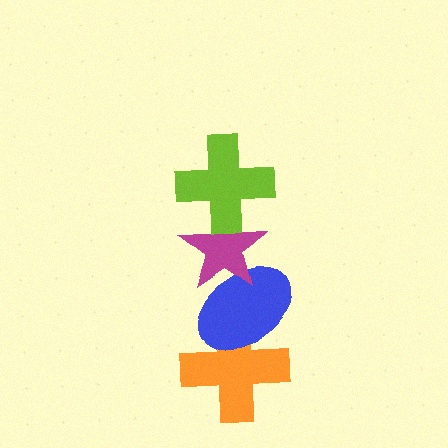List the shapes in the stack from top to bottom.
From top to bottom: the lime cross, the magenta star, the blue ellipse, the orange cross.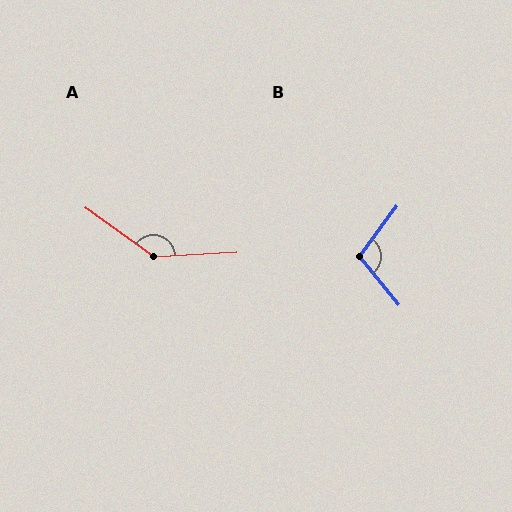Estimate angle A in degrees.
Approximately 141 degrees.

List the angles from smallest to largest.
B (104°), A (141°).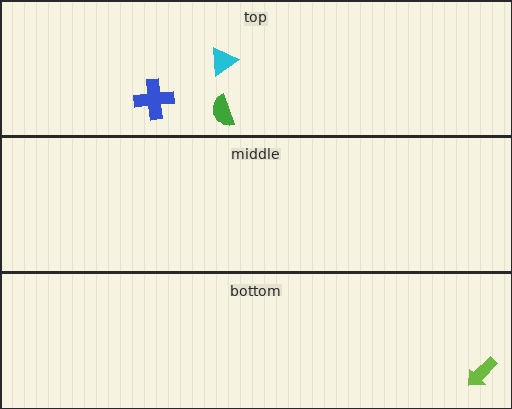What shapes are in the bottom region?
The lime arrow.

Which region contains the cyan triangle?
The top region.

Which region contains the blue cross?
The top region.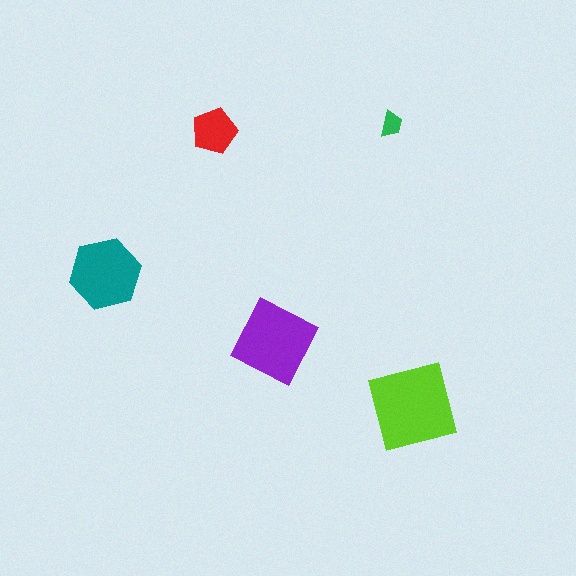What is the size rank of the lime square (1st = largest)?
1st.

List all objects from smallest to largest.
The green trapezoid, the red pentagon, the teal hexagon, the purple diamond, the lime square.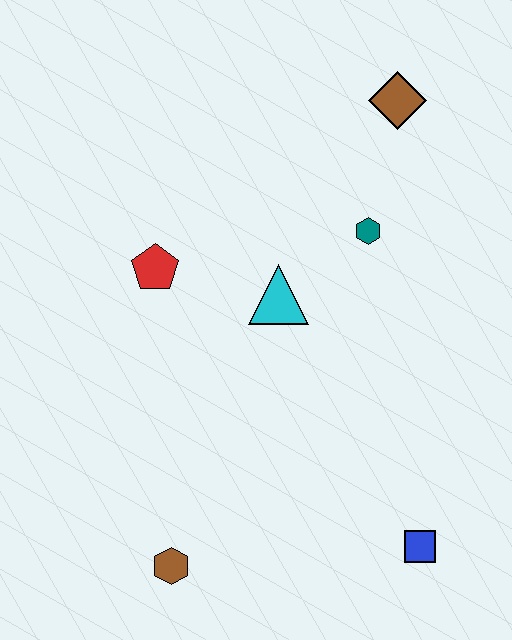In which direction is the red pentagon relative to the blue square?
The red pentagon is above the blue square.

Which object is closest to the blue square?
The brown hexagon is closest to the blue square.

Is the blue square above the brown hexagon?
Yes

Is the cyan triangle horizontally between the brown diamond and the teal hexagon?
No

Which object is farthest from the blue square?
The brown diamond is farthest from the blue square.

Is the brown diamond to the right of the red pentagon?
Yes